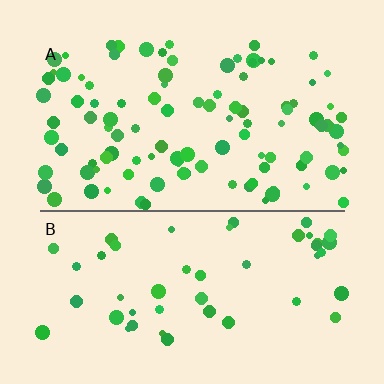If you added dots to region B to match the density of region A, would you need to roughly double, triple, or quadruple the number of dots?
Approximately double.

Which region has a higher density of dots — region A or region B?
A (the top).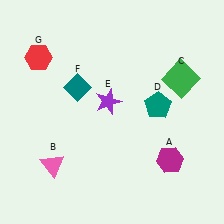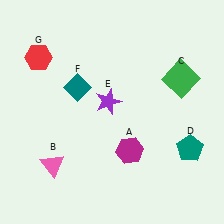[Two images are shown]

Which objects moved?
The objects that moved are: the magenta hexagon (A), the teal pentagon (D).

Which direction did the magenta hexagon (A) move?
The magenta hexagon (A) moved left.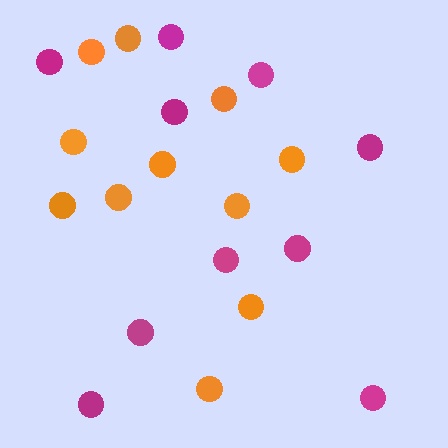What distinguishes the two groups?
There are 2 groups: one group of magenta circles (10) and one group of orange circles (11).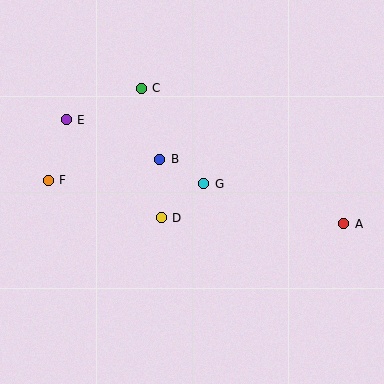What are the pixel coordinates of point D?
Point D is at (161, 218).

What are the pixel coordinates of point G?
Point G is at (204, 184).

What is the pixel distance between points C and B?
The distance between C and B is 73 pixels.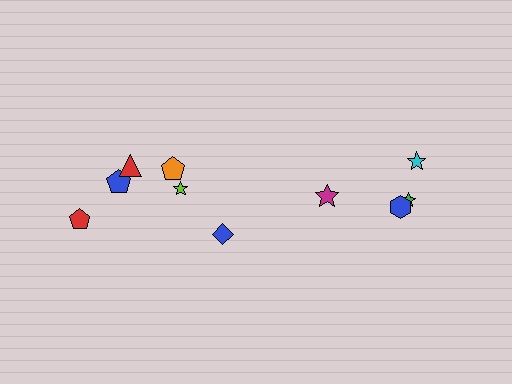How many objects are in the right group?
There are 4 objects.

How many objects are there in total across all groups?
There are 10 objects.